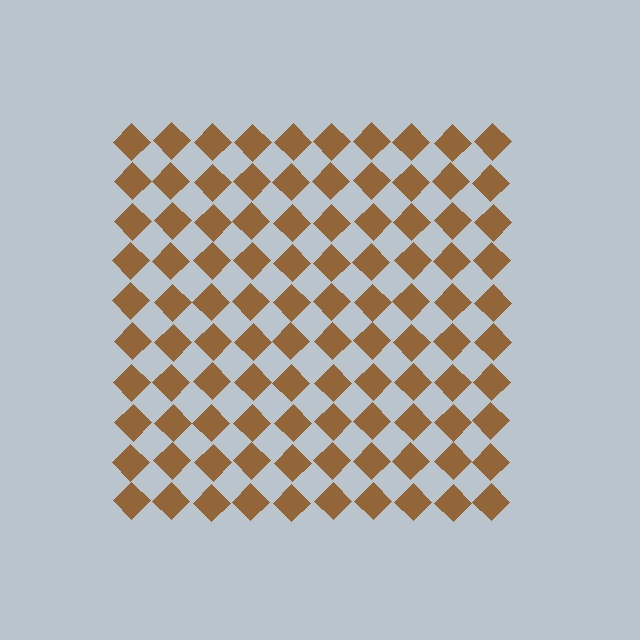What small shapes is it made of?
It is made of small diamonds.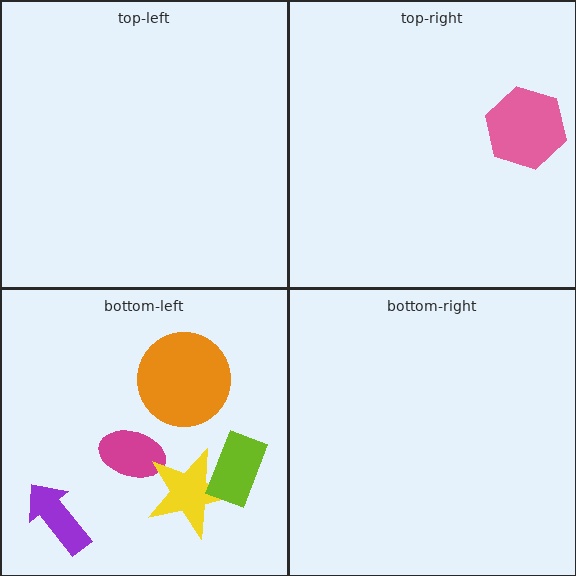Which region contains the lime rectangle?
The bottom-left region.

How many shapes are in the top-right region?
1.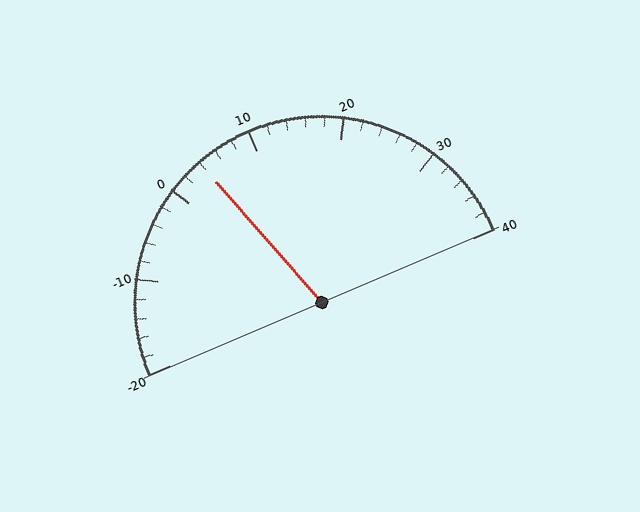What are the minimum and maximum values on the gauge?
The gauge ranges from -20 to 40.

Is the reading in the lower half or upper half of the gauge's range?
The reading is in the lower half of the range (-20 to 40).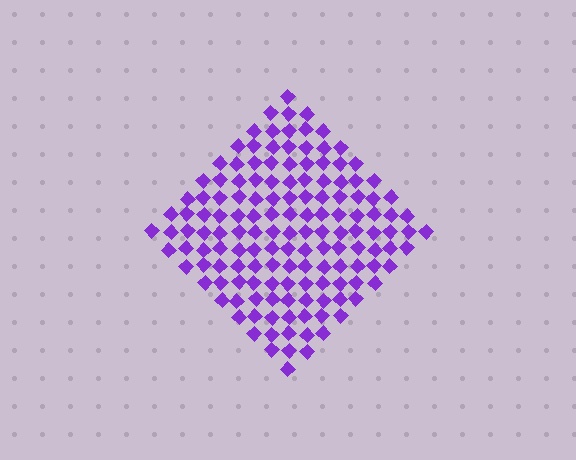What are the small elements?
The small elements are diamonds.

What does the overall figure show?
The overall figure shows a diamond.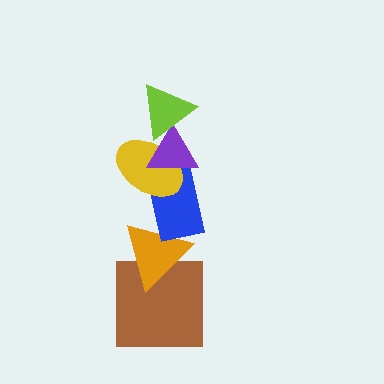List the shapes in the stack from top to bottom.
From top to bottom: the lime triangle, the purple triangle, the yellow ellipse, the blue rectangle, the orange triangle, the brown square.